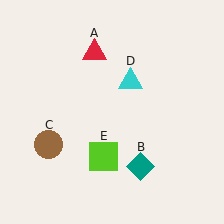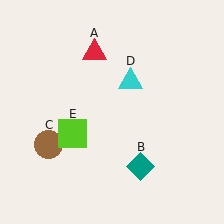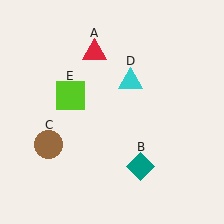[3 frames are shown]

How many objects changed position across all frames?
1 object changed position: lime square (object E).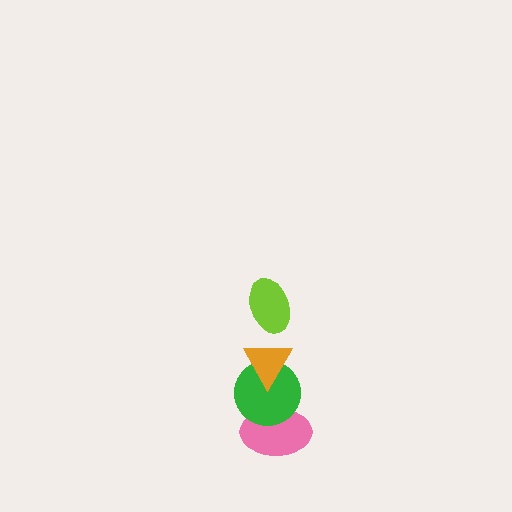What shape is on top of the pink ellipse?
The green circle is on top of the pink ellipse.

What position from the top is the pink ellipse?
The pink ellipse is 4th from the top.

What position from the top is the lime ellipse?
The lime ellipse is 1st from the top.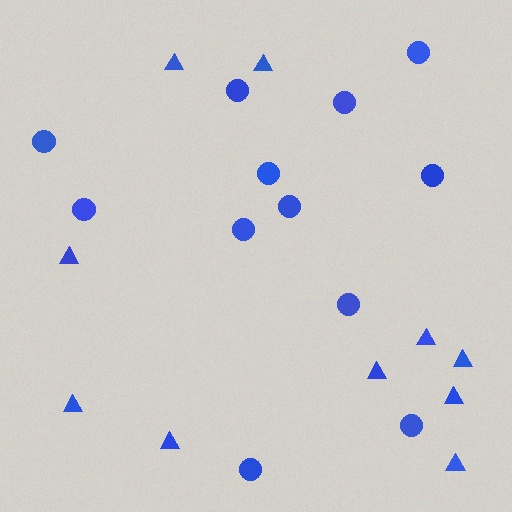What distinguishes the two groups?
There are 2 groups: one group of triangles (10) and one group of circles (12).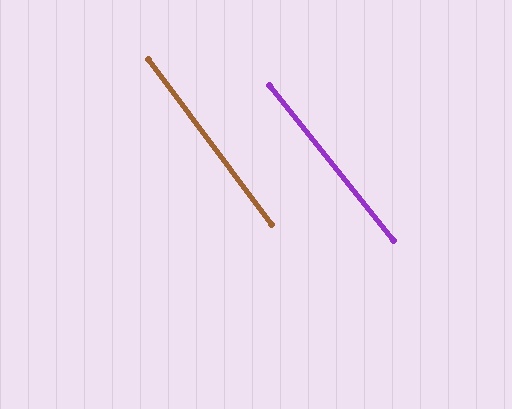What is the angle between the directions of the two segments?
Approximately 2 degrees.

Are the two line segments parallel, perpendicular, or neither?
Parallel — their directions differ by only 2.0°.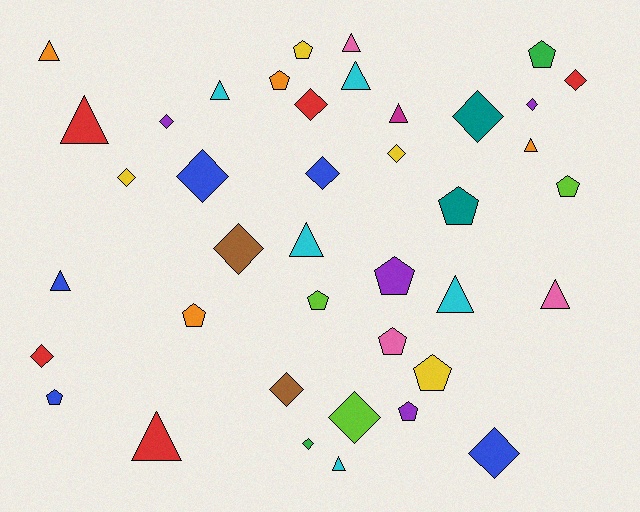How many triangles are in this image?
There are 13 triangles.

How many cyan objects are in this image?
There are 5 cyan objects.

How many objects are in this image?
There are 40 objects.